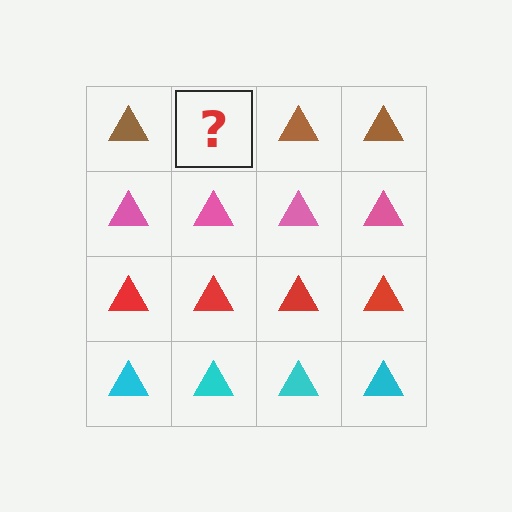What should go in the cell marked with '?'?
The missing cell should contain a brown triangle.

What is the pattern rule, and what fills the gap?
The rule is that each row has a consistent color. The gap should be filled with a brown triangle.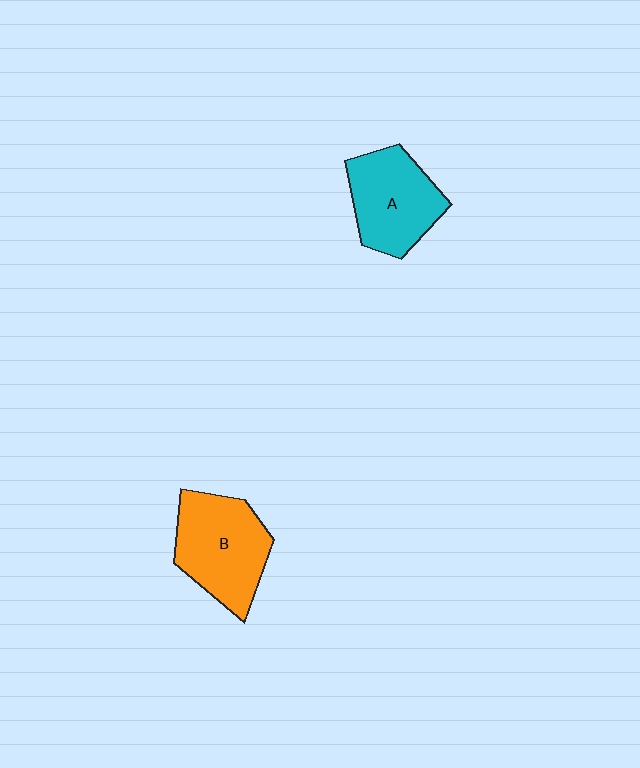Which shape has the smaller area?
Shape A (cyan).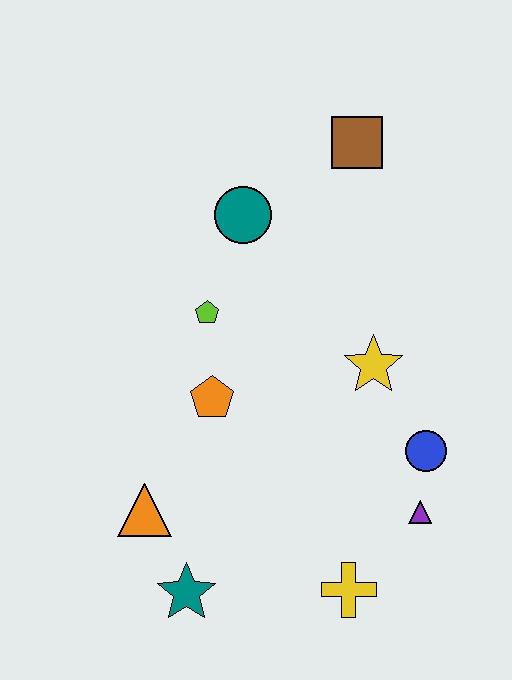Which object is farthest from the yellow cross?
The brown square is farthest from the yellow cross.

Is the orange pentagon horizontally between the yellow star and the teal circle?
No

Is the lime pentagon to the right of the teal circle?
No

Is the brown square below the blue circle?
No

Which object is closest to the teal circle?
The lime pentagon is closest to the teal circle.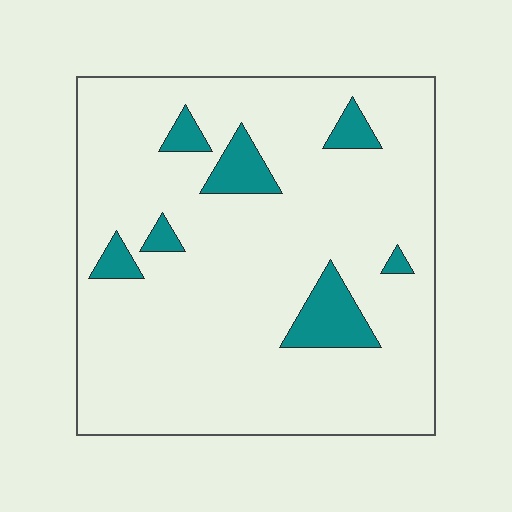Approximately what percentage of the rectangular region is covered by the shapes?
Approximately 10%.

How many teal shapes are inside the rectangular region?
7.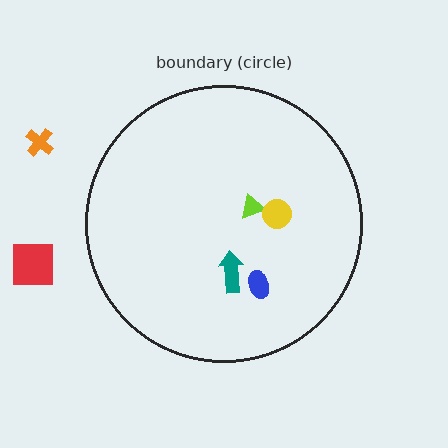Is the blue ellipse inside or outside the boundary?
Inside.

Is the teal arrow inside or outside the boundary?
Inside.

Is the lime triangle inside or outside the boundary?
Inside.